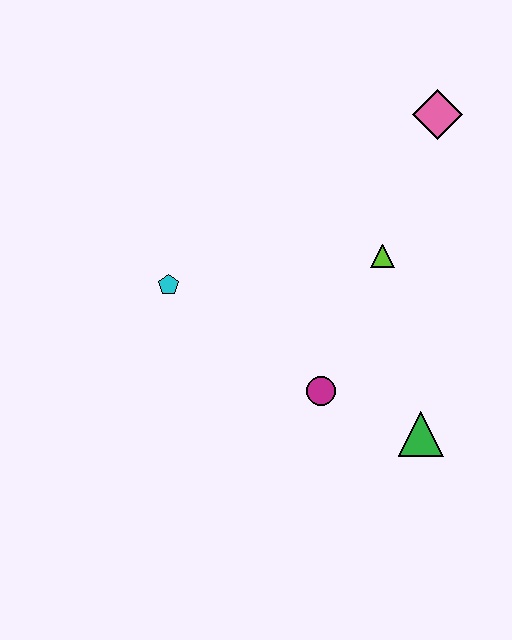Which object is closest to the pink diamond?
The lime triangle is closest to the pink diamond.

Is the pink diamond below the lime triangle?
No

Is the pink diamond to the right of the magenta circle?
Yes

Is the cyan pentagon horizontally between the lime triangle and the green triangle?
No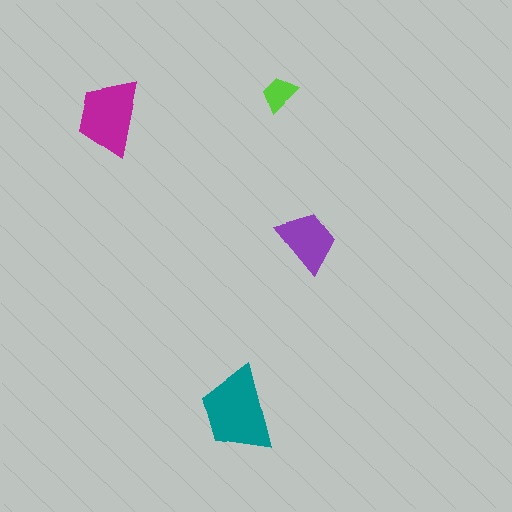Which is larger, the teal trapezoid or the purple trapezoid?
The teal one.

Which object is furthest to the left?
The magenta trapezoid is leftmost.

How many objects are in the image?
There are 4 objects in the image.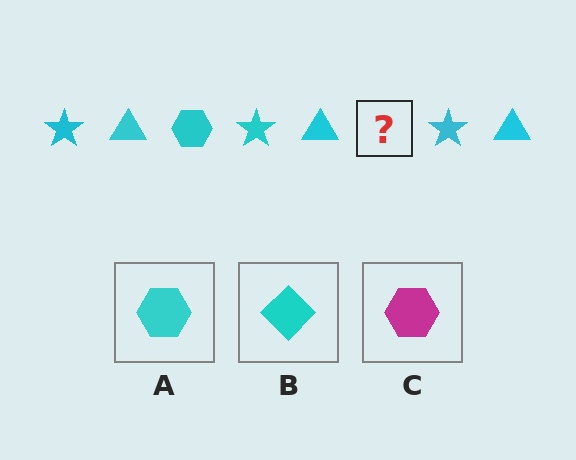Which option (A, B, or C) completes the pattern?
A.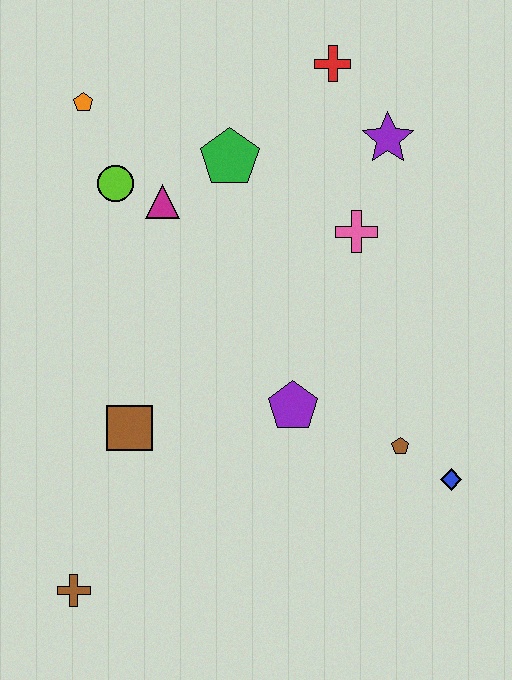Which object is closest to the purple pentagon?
The brown pentagon is closest to the purple pentagon.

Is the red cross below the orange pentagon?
No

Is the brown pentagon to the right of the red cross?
Yes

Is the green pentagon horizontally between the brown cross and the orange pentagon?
No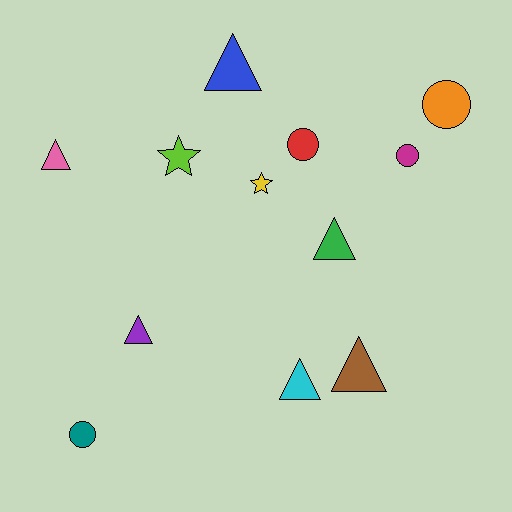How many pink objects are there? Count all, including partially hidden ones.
There is 1 pink object.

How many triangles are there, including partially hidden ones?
There are 6 triangles.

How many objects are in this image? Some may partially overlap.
There are 12 objects.